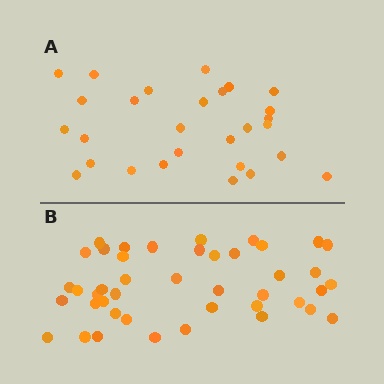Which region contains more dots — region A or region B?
Region B (the bottom region) has more dots.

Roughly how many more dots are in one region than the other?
Region B has approximately 15 more dots than region A.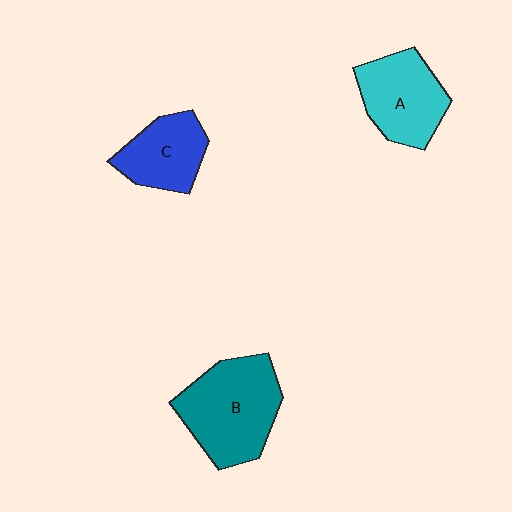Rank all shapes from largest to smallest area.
From largest to smallest: B (teal), A (cyan), C (blue).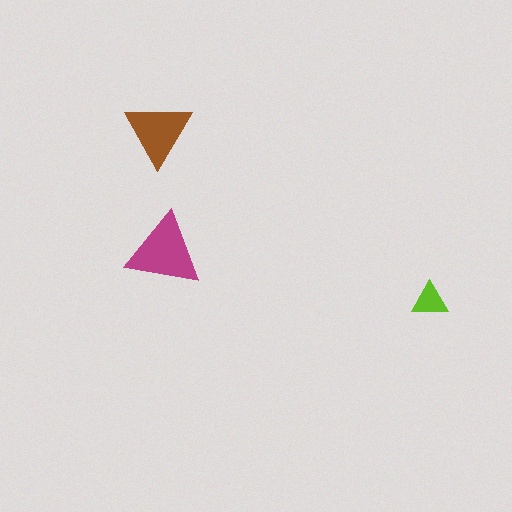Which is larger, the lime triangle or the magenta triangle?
The magenta one.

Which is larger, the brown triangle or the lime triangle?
The brown one.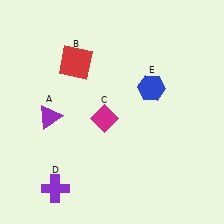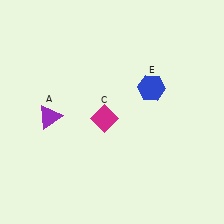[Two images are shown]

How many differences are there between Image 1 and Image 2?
There are 2 differences between the two images.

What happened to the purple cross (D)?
The purple cross (D) was removed in Image 2. It was in the bottom-left area of Image 1.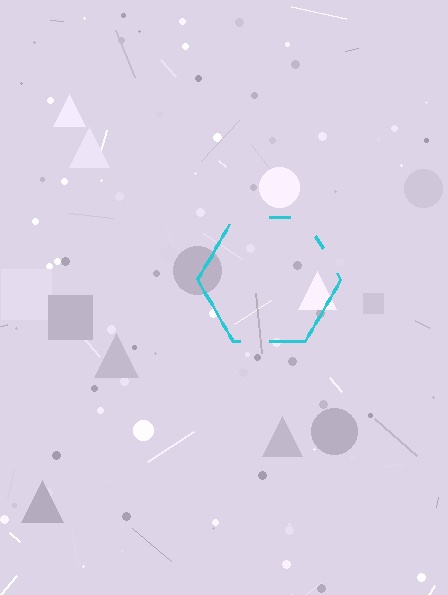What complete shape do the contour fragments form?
The contour fragments form a hexagon.